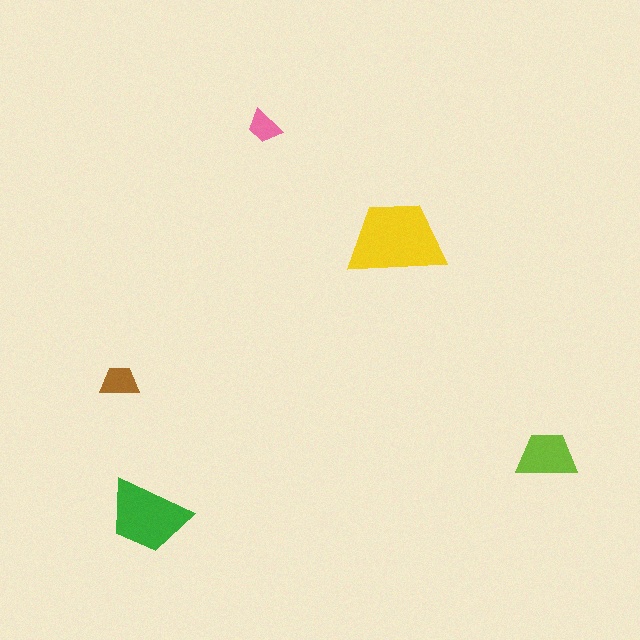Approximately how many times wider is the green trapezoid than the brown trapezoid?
About 2 times wider.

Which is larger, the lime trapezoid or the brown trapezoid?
The lime one.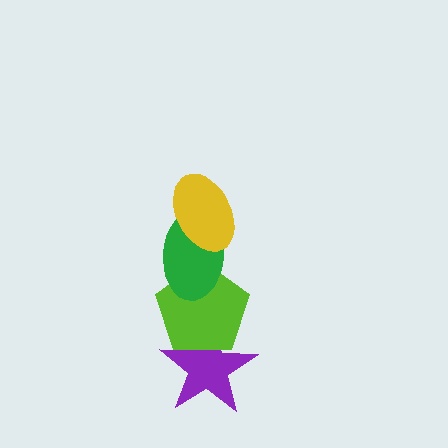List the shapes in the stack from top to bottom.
From top to bottom: the yellow ellipse, the green ellipse, the lime pentagon, the purple star.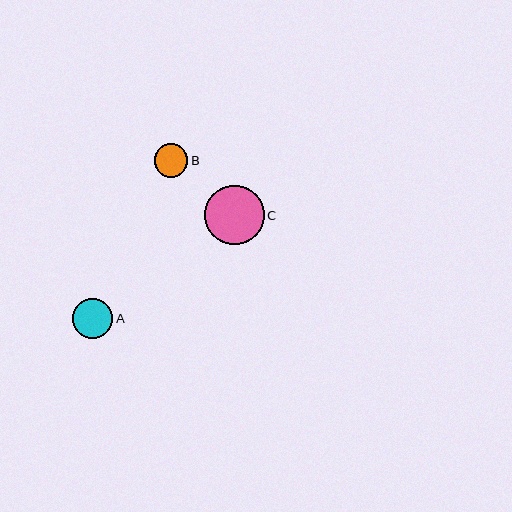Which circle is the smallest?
Circle B is the smallest with a size of approximately 34 pixels.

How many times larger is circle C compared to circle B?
Circle C is approximately 1.8 times the size of circle B.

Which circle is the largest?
Circle C is the largest with a size of approximately 60 pixels.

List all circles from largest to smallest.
From largest to smallest: C, A, B.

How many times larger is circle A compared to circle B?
Circle A is approximately 1.2 times the size of circle B.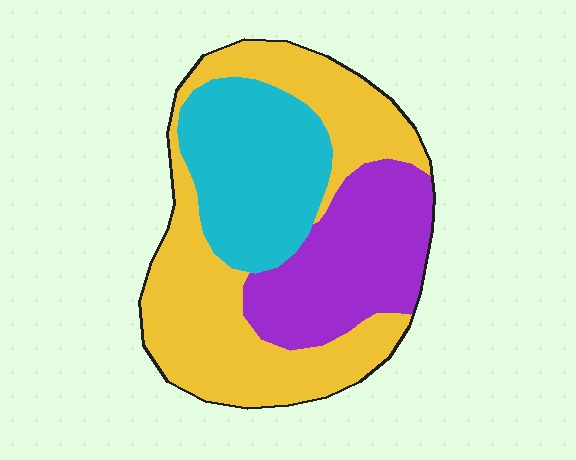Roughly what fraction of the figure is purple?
Purple covers around 25% of the figure.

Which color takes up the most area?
Yellow, at roughly 45%.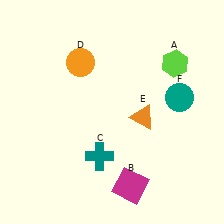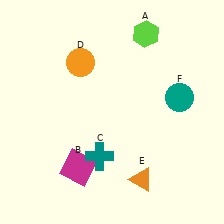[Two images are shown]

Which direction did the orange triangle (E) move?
The orange triangle (E) moved down.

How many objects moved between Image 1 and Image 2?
3 objects moved between the two images.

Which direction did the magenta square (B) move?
The magenta square (B) moved left.